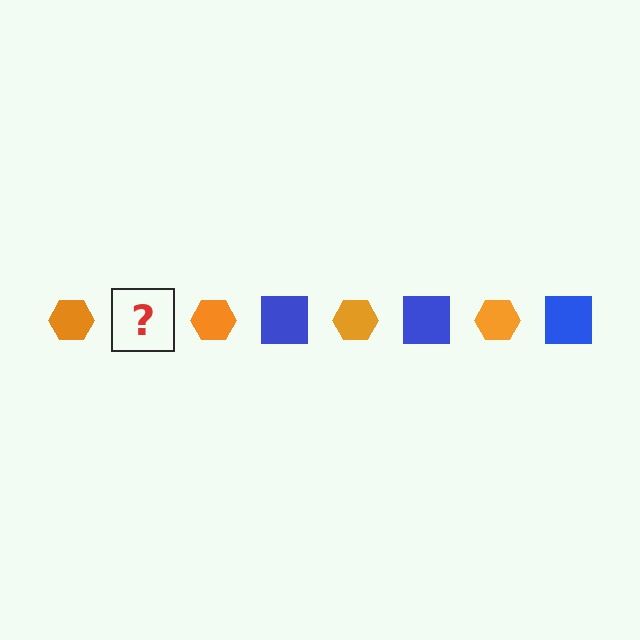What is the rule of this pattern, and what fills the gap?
The rule is that the pattern alternates between orange hexagon and blue square. The gap should be filled with a blue square.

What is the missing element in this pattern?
The missing element is a blue square.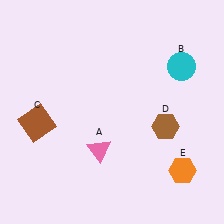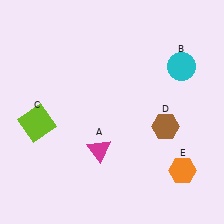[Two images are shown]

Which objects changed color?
A changed from pink to magenta. C changed from brown to lime.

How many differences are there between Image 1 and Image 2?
There are 2 differences between the two images.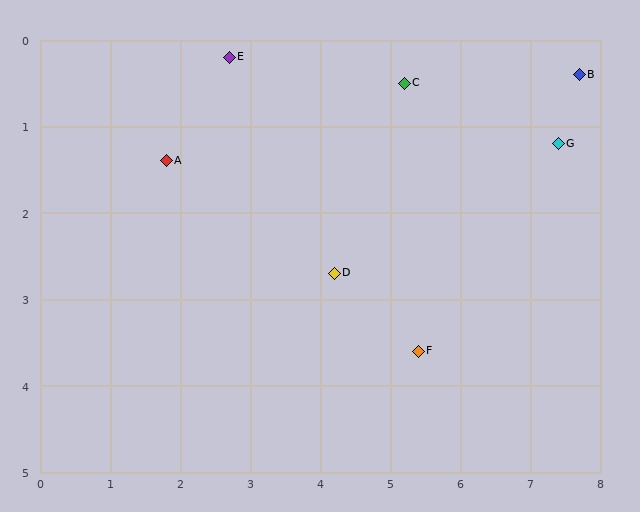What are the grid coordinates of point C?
Point C is at approximately (5.2, 0.5).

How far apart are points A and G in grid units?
Points A and G are about 5.6 grid units apart.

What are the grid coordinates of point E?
Point E is at approximately (2.7, 0.2).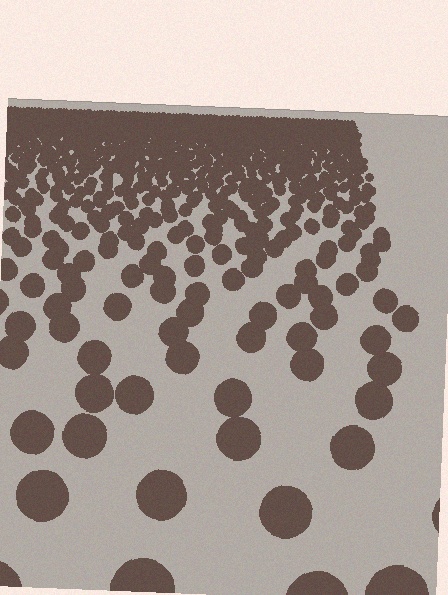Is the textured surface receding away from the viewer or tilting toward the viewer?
The surface is receding away from the viewer. Texture elements get smaller and denser toward the top.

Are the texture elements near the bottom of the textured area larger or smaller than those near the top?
Larger. Near the bottom, elements are closer to the viewer and appear at a bigger on-screen size.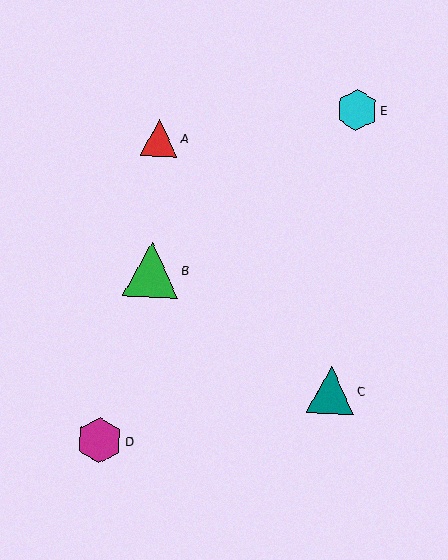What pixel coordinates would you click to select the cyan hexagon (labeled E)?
Click at (357, 110) to select the cyan hexagon E.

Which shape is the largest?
The green triangle (labeled B) is the largest.